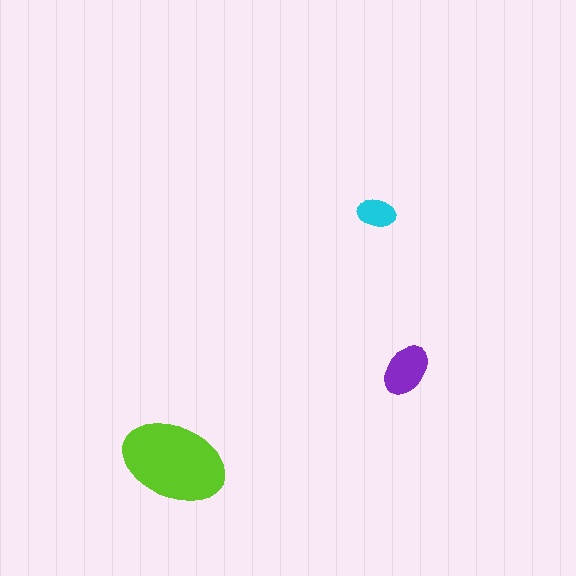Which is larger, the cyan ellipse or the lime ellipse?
The lime one.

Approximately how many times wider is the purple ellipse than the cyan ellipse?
About 1.5 times wider.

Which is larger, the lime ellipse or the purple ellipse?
The lime one.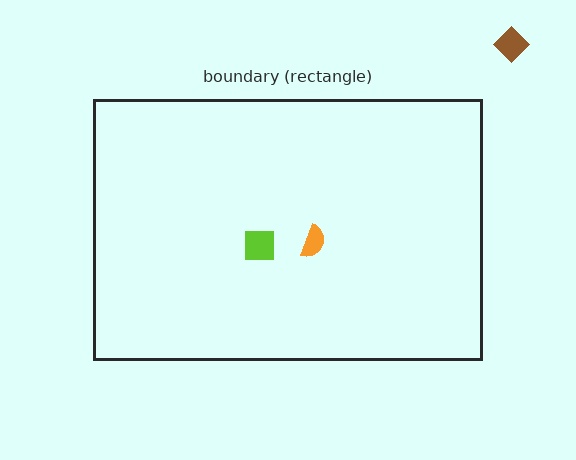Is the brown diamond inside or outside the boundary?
Outside.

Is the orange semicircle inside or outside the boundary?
Inside.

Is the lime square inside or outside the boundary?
Inside.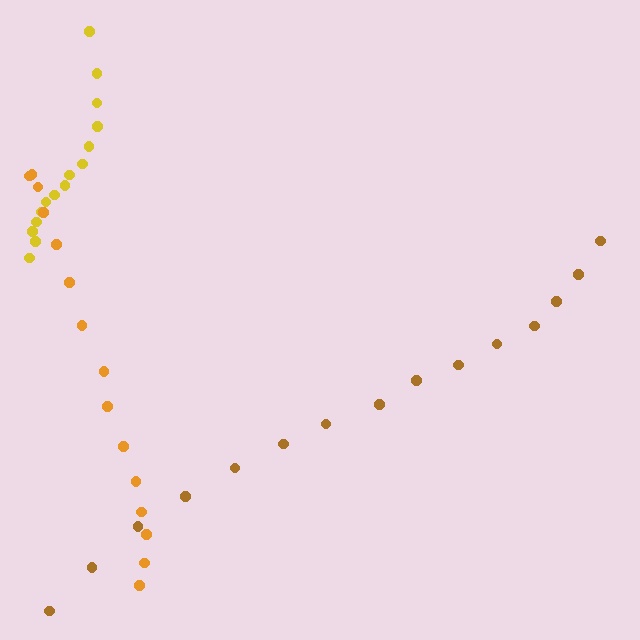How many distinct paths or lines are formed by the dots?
There are 3 distinct paths.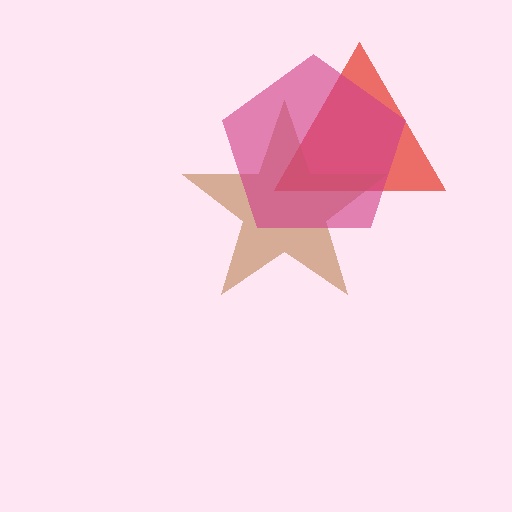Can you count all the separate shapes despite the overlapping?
Yes, there are 3 separate shapes.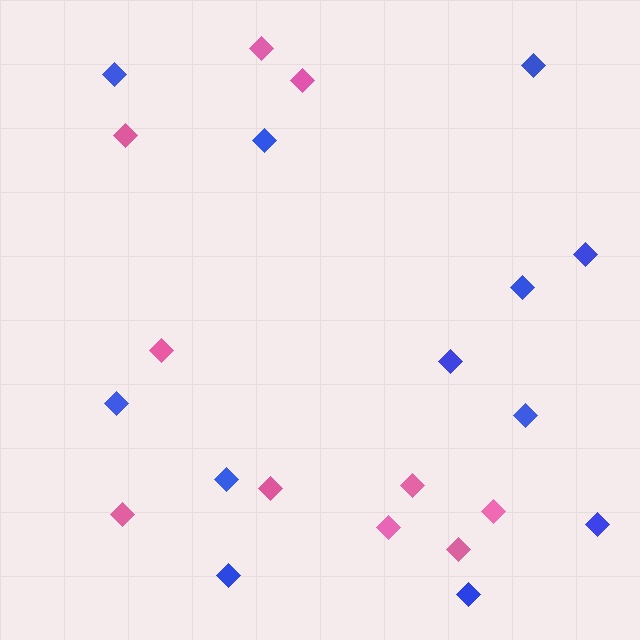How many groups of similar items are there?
There are 2 groups: one group of blue diamonds (12) and one group of pink diamonds (10).